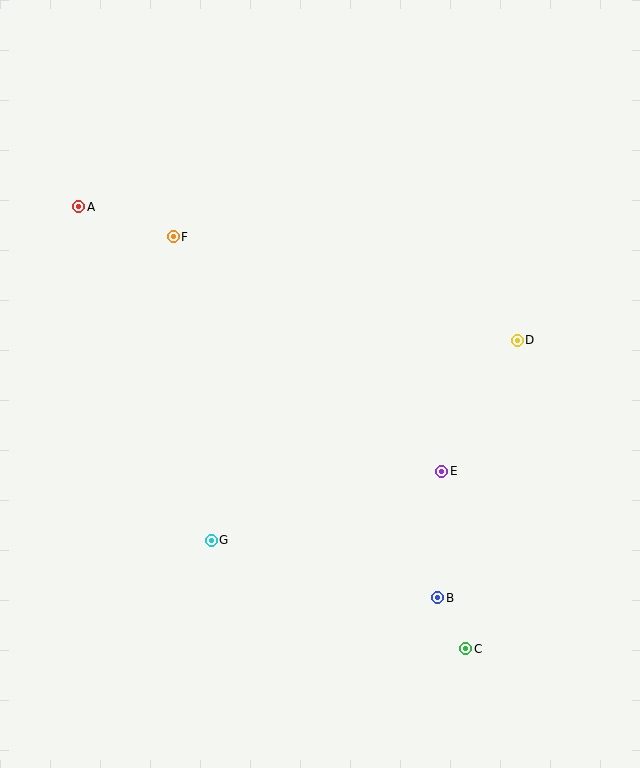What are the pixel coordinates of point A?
Point A is at (79, 207).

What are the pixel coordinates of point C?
Point C is at (466, 649).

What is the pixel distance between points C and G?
The distance between C and G is 277 pixels.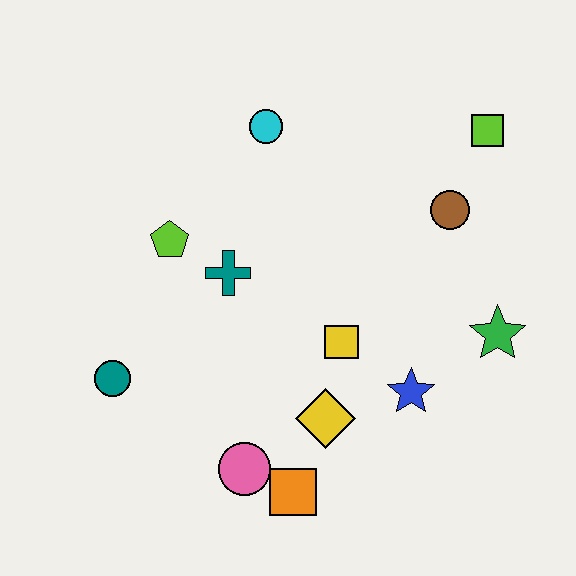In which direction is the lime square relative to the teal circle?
The lime square is to the right of the teal circle.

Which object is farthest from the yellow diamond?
The lime square is farthest from the yellow diamond.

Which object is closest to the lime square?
The brown circle is closest to the lime square.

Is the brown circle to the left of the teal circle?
No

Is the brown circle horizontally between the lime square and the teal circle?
Yes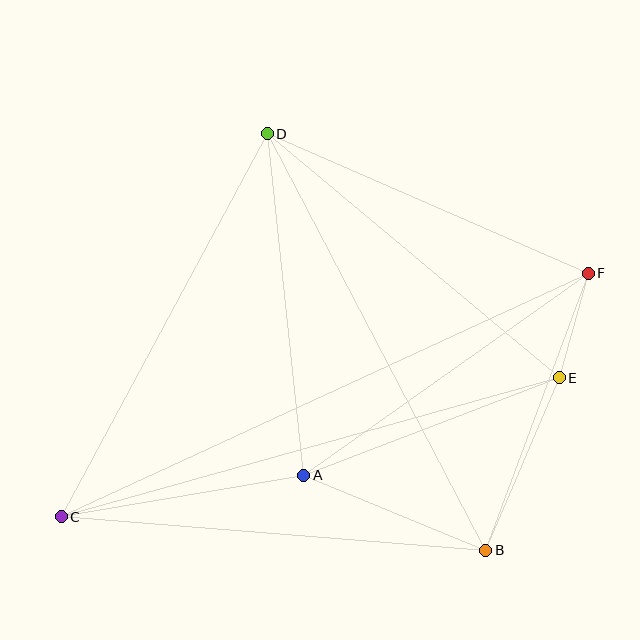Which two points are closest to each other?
Points E and F are closest to each other.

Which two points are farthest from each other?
Points C and F are farthest from each other.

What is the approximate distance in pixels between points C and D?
The distance between C and D is approximately 434 pixels.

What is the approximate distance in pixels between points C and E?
The distance between C and E is approximately 517 pixels.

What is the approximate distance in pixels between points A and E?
The distance between A and E is approximately 273 pixels.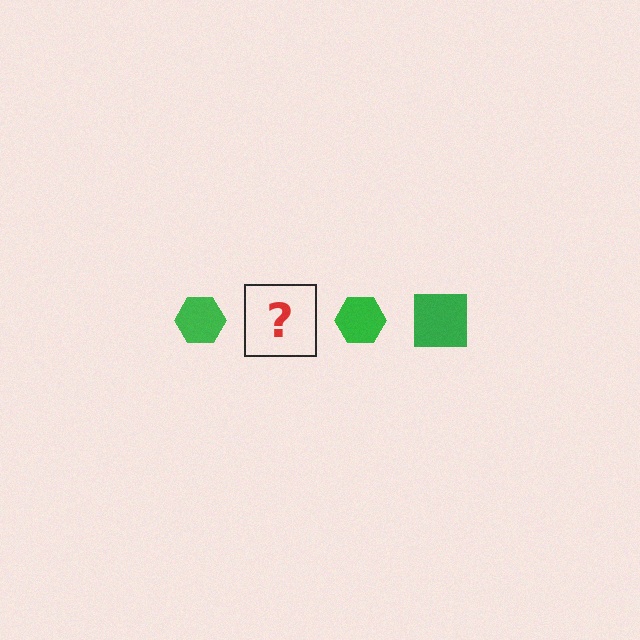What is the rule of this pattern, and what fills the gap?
The rule is that the pattern cycles through hexagon, square shapes in green. The gap should be filled with a green square.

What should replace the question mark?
The question mark should be replaced with a green square.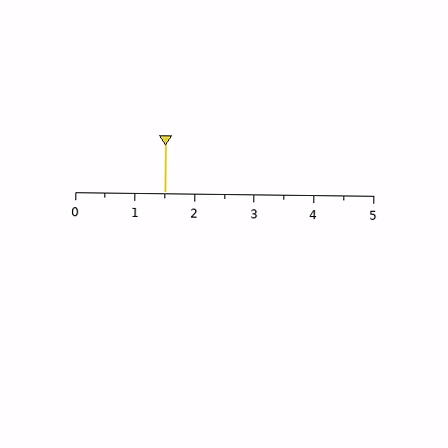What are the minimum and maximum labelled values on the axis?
The axis runs from 0 to 5.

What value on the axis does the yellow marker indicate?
The marker indicates approximately 1.5.